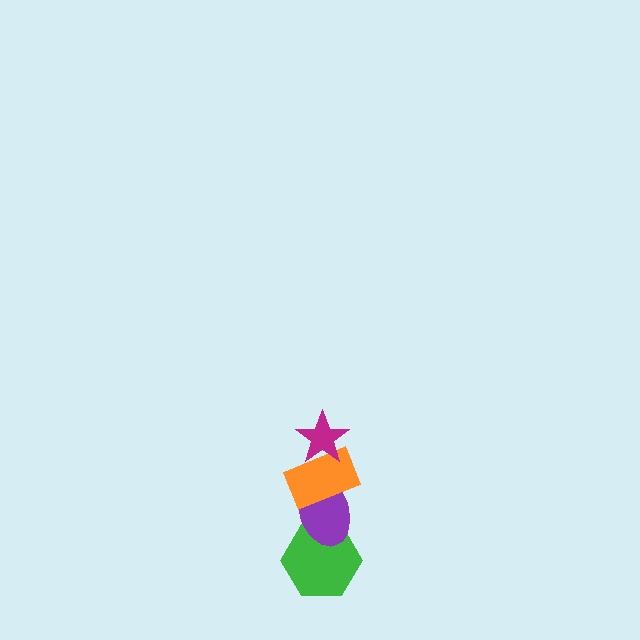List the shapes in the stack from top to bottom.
From top to bottom: the magenta star, the orange rectangle, the purple ellipse, the green hexagon.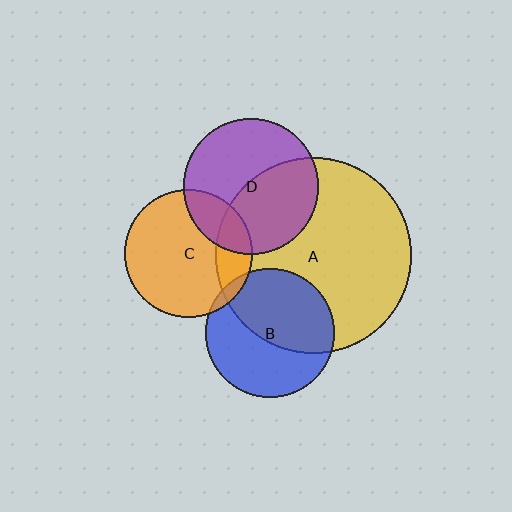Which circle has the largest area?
Circle A (yellow).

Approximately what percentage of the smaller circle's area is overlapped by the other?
Approximately 50%.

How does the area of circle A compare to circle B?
Approximately 2.3 times.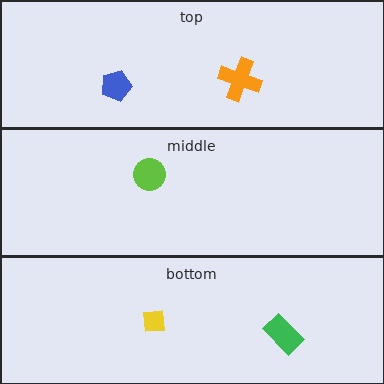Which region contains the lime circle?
The middle region.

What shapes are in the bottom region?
The green rectangle, the yellow square.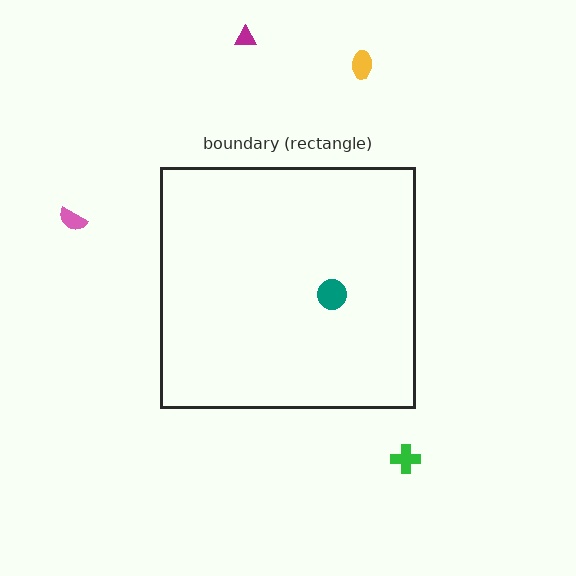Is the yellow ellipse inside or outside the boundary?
Outside.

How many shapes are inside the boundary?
1 inside, 4 outside.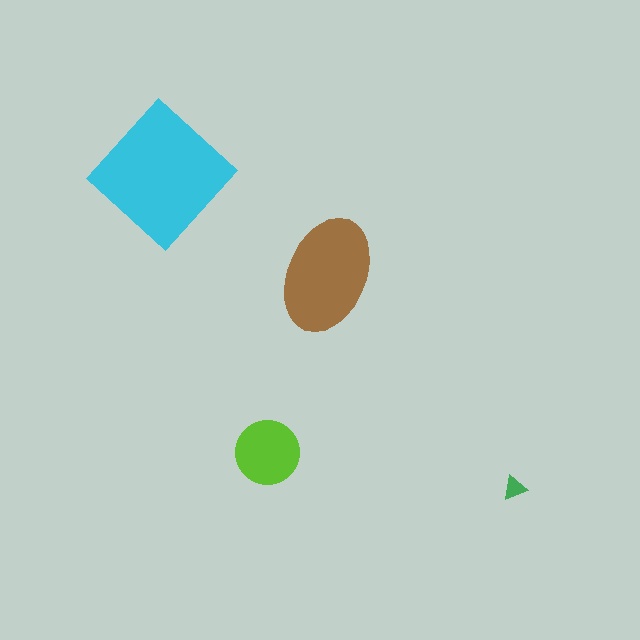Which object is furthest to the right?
The green triangle is rightmost.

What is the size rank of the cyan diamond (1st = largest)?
1st.